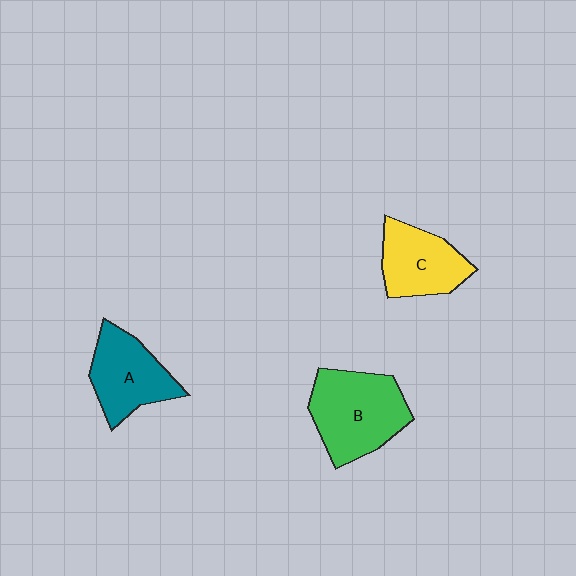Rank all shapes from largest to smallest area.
From largest to smallest: B (green), A (teal), C (yellow).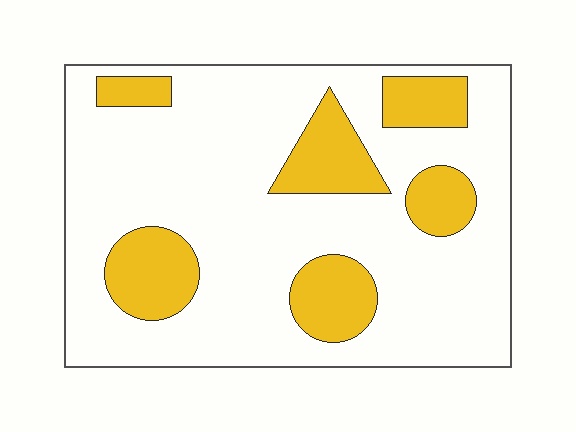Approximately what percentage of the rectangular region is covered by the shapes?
Approximately 25%.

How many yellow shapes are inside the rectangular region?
6.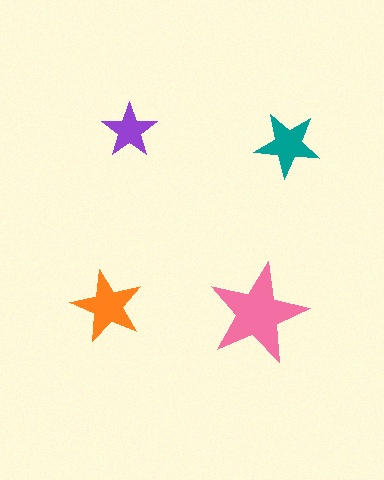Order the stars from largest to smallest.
the pink one, the orange one, the teal one, the purple one.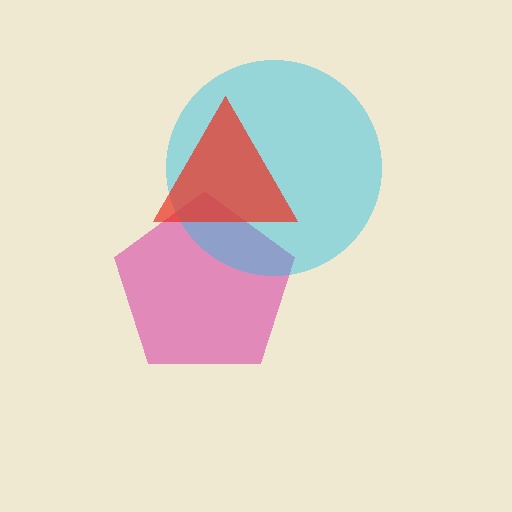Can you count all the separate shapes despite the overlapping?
Yes, there are 3 separate shapes.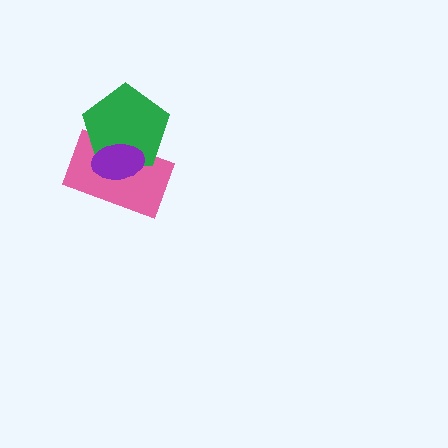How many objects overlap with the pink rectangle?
2 objects overlap with the pink rectangle.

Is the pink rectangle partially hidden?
Yes, it is partially covered by another shape.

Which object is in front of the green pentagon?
The purple ellipse is in front of the green pentagon.